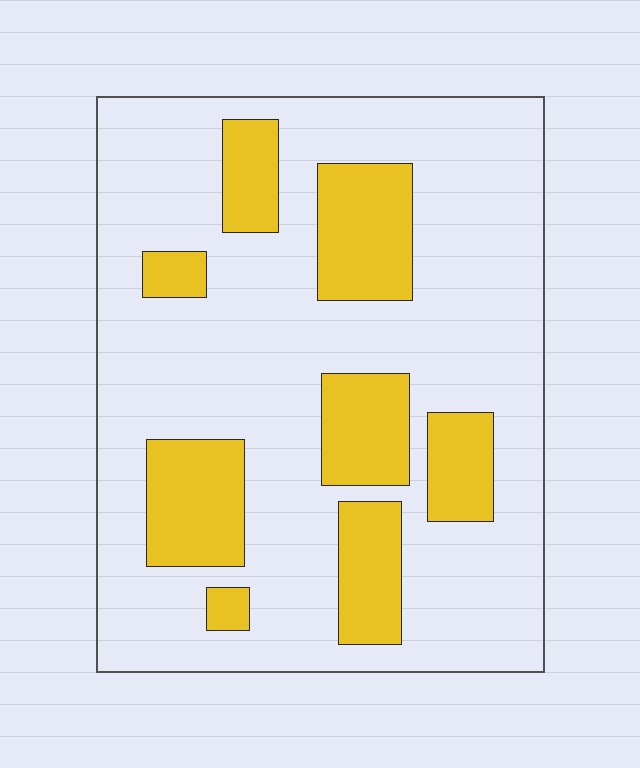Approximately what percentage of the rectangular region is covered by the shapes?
Approximately 25%.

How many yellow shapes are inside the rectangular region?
8.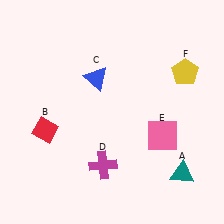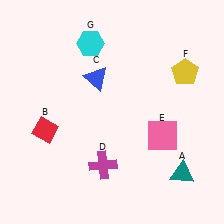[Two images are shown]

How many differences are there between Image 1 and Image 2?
There is 1 difference between the two images.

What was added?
A cyan hexagon (G) was added in Image 2.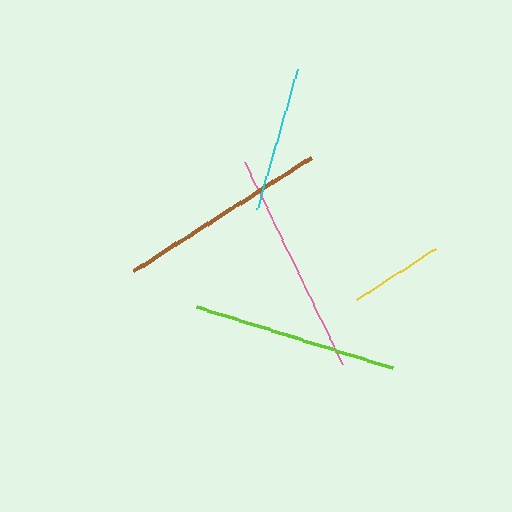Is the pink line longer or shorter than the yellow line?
The pink line is longer than the yellow line.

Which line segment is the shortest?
The yellow line is the shortest at approximately 95 pixels.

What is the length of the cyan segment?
The cyan segment is approximately 146 pixels long.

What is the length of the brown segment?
The brown segment is approximately 211 pixels long.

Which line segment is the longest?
The pink line is the longest at approximately 224 pixels.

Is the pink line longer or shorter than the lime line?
The pink line is longer than the lime line.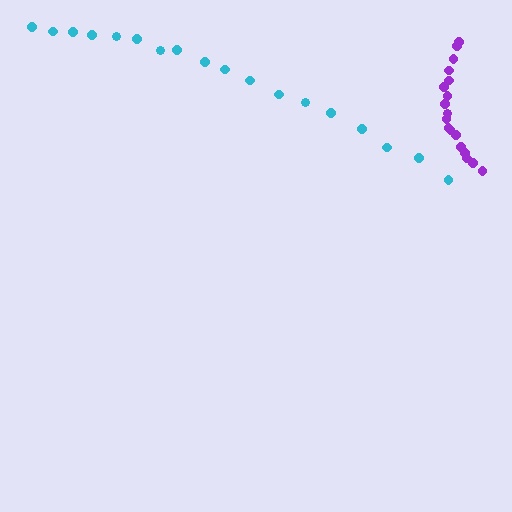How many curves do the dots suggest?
There are 2 distinct paths.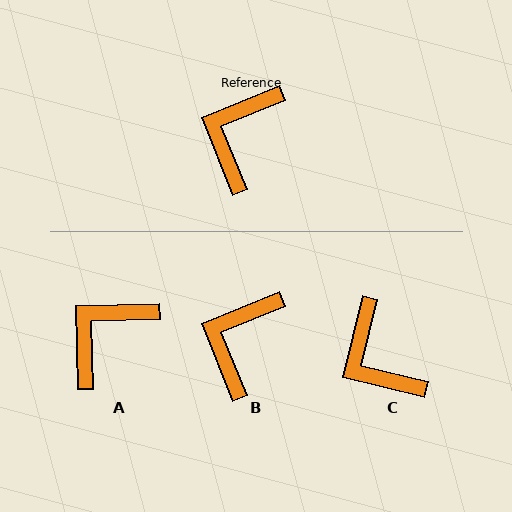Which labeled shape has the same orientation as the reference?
B.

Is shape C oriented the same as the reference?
No, it is off by about 54 degrees.